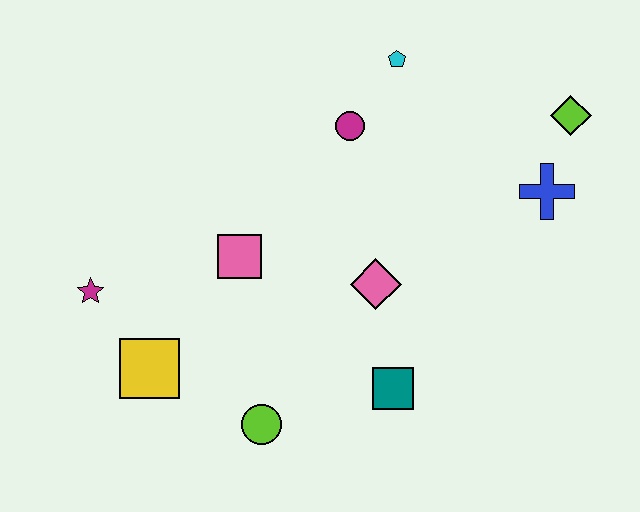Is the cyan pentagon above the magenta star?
Yes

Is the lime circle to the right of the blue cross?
No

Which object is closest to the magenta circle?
The cyan pentagon is closest to the magenta circle.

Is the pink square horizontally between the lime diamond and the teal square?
No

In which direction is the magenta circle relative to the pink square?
The magenta circle is above the pink square.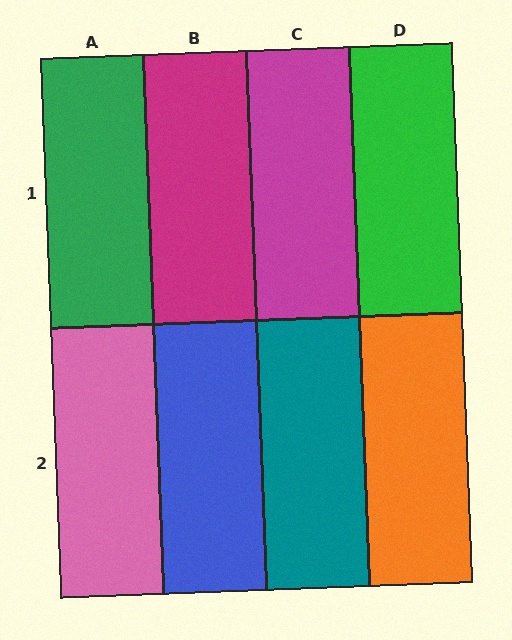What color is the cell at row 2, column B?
Blue.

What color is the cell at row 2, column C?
Teal.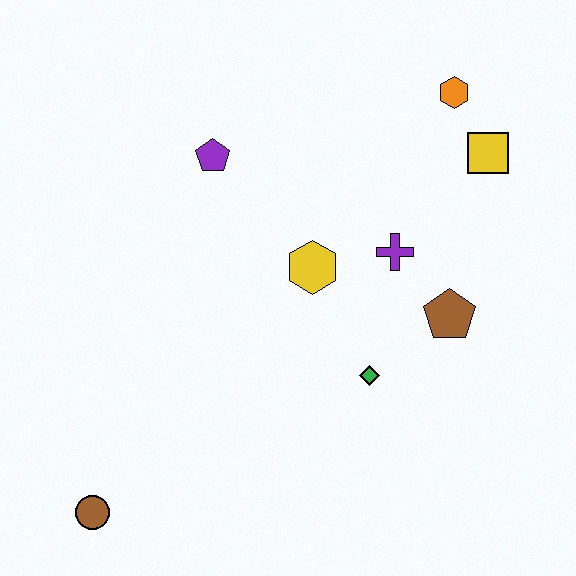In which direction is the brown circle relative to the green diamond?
The brown circle is to the left of the green diamond.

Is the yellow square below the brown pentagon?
No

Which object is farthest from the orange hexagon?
The brown circle is farthest from the orange hexagon.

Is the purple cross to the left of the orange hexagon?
Yes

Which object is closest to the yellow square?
The orange hexagon is closest to the yellow square.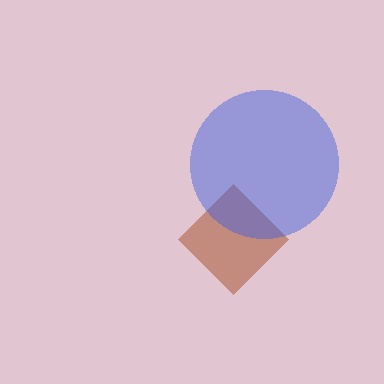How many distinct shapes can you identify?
There are 2 distinct shapes: a brown diamond, a blue circle.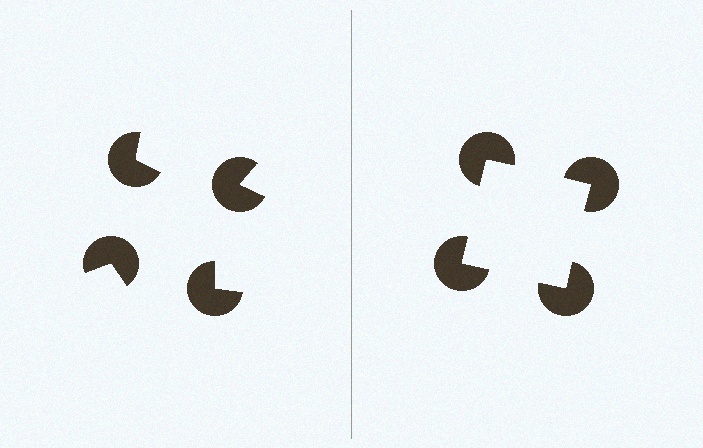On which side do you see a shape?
An illusory square appears on the right side. On the left side the wedge cuts are rotated, so no coherent shape forms.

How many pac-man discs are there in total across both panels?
8 — 4 on each side.